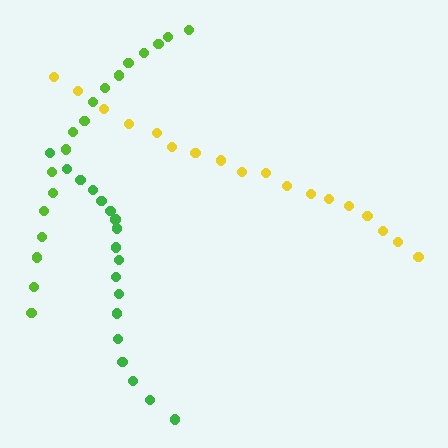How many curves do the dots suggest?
There are 3 distinct paths.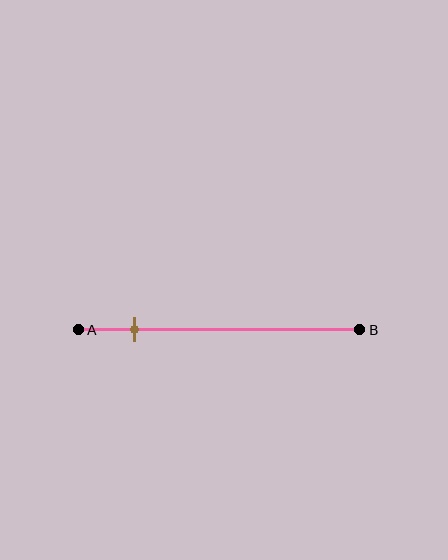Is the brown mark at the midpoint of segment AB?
No, the mark is at about 20% from A, not at the 50% midpoint.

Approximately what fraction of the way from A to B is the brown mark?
The brown mark is approximately 20% of the way from A to B.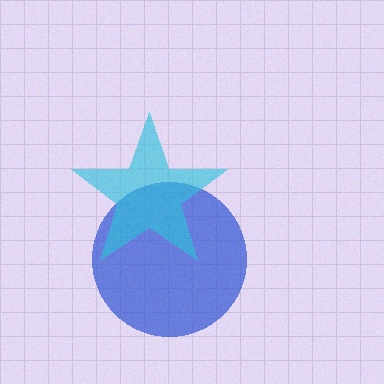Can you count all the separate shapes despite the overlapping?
Yes, there are 2 separate shapes.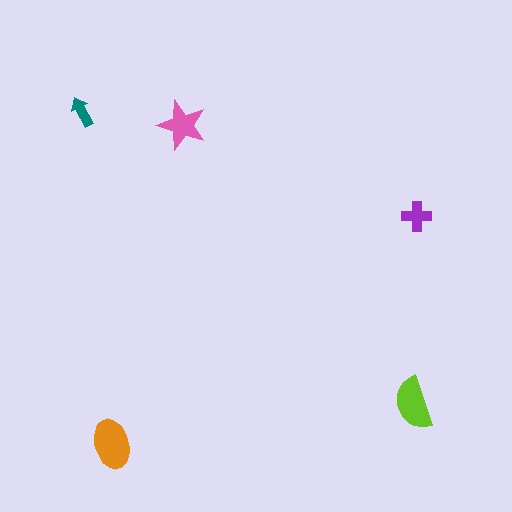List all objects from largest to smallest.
The orange ellipse, the lime semicircle, the pink star, the purple cross, the teal arrow.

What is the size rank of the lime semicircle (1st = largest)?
2nd.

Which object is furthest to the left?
The teal arrow is leftmost.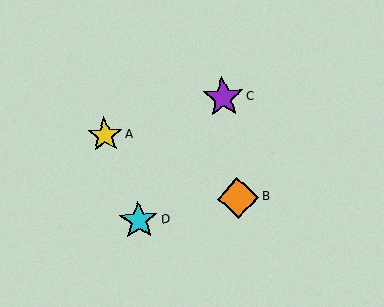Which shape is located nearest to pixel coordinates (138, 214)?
The cyan star (labeled D) at (139, 221) is nearest to that location.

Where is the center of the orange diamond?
The center of the orange diamond is at (238, 198).